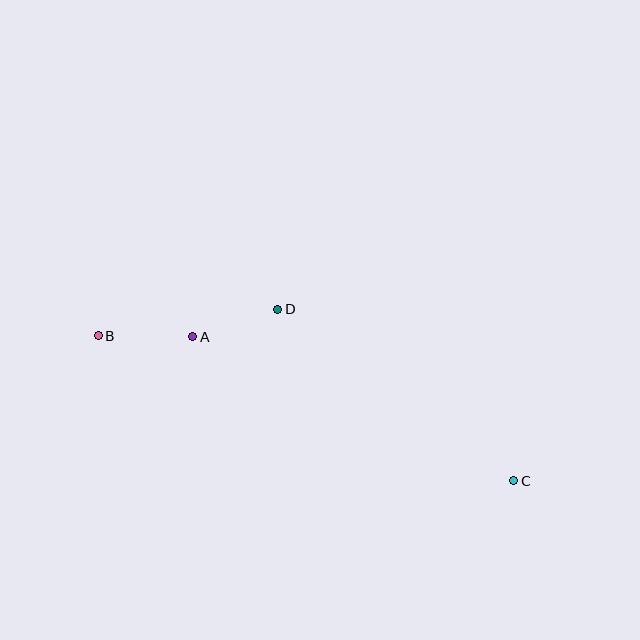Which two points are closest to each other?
Points A and D are closest to each other.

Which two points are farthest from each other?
Points B and C are farthest from each other.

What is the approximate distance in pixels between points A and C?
The distance between A and C is approximately 352 pixels.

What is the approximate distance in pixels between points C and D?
The distance between C and D is approximately 292 pixels.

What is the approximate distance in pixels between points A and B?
The distance between A and B is approximately 94 pixels.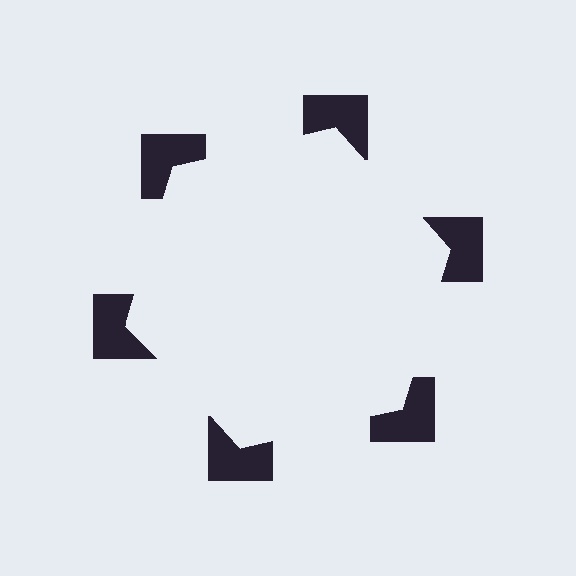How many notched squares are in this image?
There are 6 — one at each vertex of the illusory hexagon.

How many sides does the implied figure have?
6 sides.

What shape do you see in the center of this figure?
An illusory hexagon — its edges are inferred from the aligned wedge cuts in the notched squares, not physically drawn.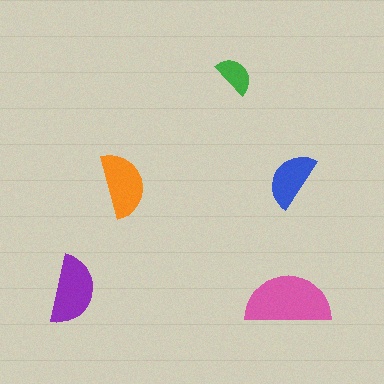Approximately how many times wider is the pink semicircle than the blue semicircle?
About 1.5 times wider.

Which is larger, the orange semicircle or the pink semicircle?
The pink one.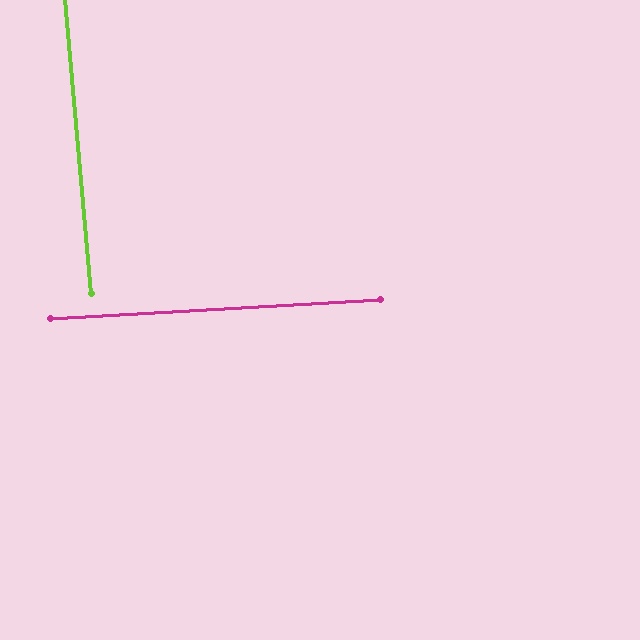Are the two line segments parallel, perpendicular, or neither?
Perpendicular — they meet at approximately 88°.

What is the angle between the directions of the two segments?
Approximately 88 degrees.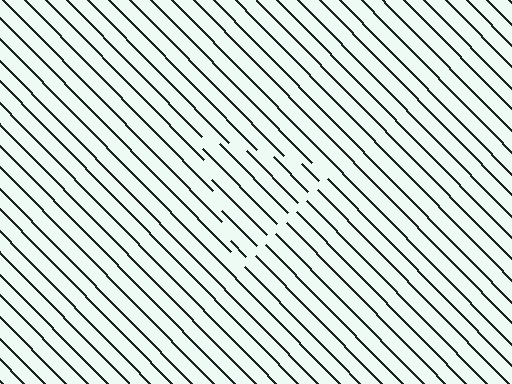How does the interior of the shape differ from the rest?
The interior of the shape contains the same grating, shifted by half a period — the contour is defined by the phase discontinuity where line-ends from the inner and outer gratings abut.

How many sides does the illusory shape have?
3 sides — the line-ends trace a triangle.